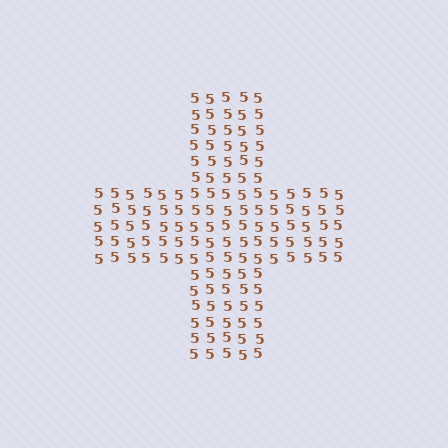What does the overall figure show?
The overall figure shows a cross.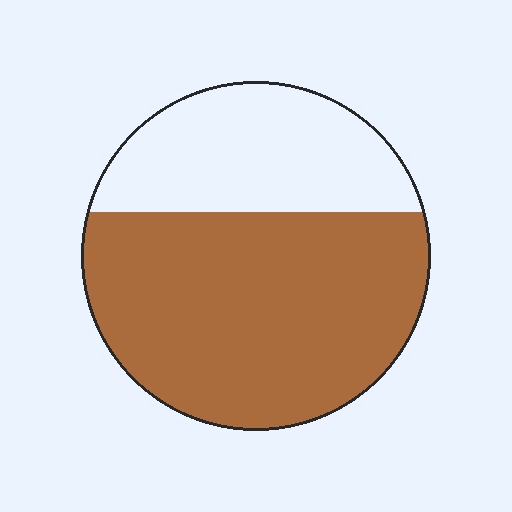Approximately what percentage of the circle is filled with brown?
Approximately 65%.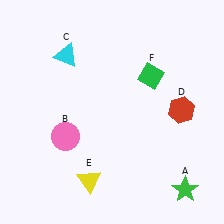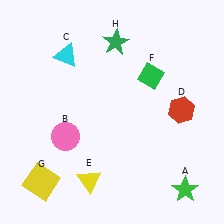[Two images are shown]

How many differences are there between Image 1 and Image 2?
There are 2 differences between the two images.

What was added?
A yellow square (G), a green star (H) were added in Image 2.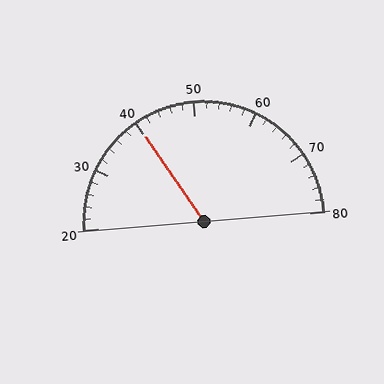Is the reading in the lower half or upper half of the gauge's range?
The reading is in the lower half of the range (20 to 80).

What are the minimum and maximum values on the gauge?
The gauge ranges from 20 to 80.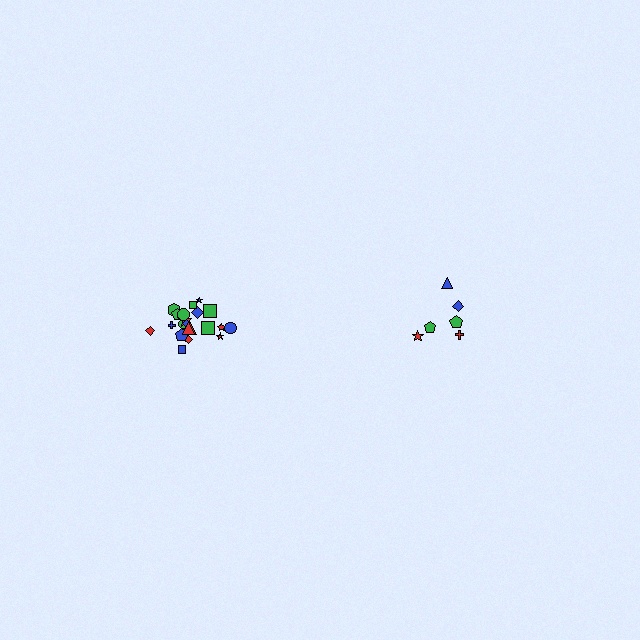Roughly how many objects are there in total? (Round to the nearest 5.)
Roughly 30 objects in total.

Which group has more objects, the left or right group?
The left group.